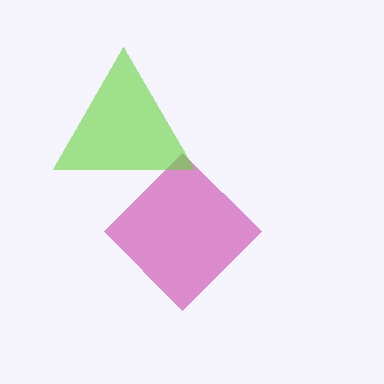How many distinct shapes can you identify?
There are 2 distinct shapes: a magenta diamond, a lime triangle.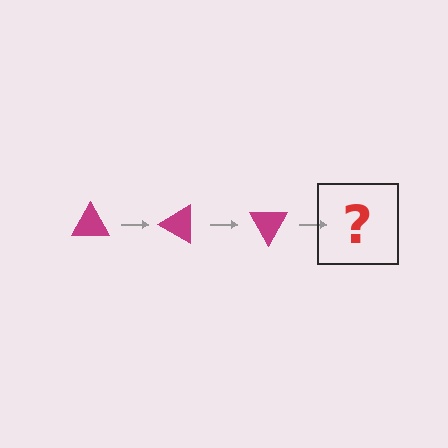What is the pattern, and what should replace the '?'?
The pattern is that the triangle rotates 30 degrees each step. The '?' should be a magenta triangle rotated 90 degrees.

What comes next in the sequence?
The next element should be a magenta triangle rotated 90 degrees.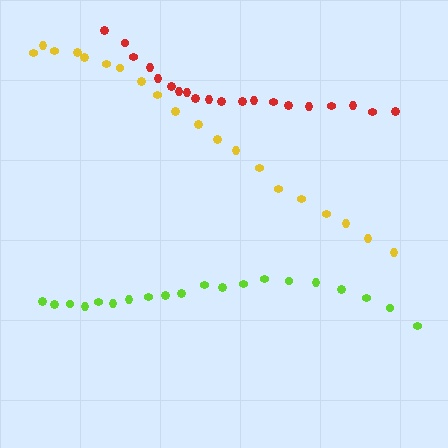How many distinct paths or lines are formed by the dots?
There are 3 distinct paths.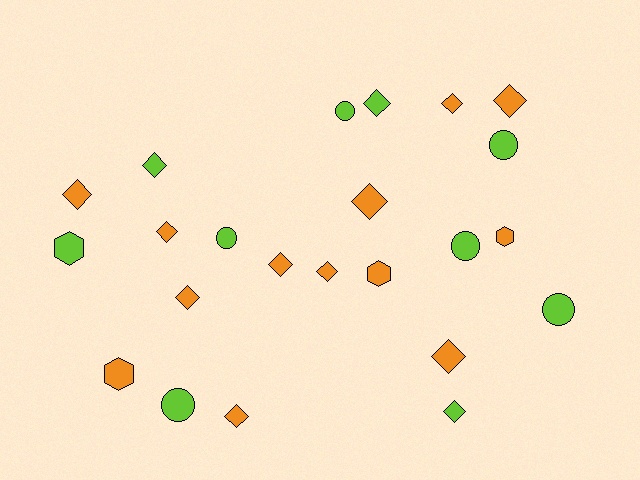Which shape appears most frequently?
Diamond, with 13 objects.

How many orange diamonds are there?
There are 10 orange diamonds.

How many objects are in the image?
There are 23 objects.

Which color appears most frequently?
Orange, with 13 objects.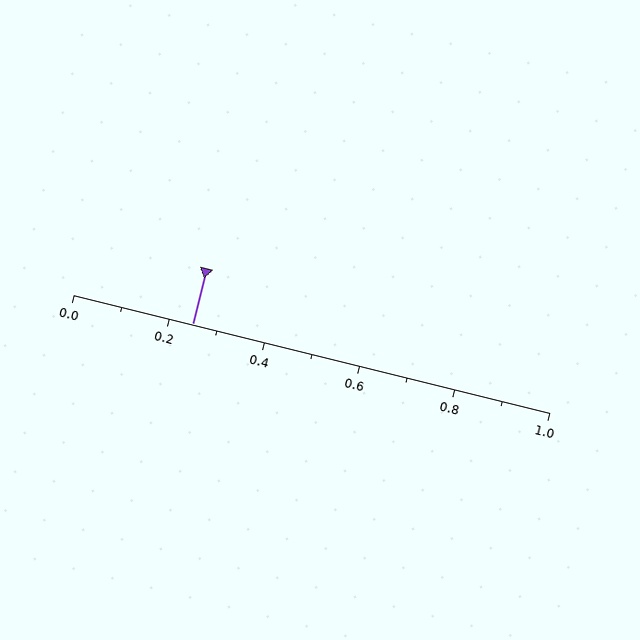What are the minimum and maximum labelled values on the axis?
The axis runs from 0.0 to 1.0.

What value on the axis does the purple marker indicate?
The marker indicates approximately 0.25.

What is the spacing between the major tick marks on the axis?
The major ticks are spaced 0.2 apart.